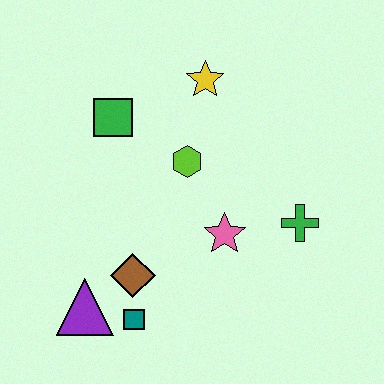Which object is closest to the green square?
The lime hexagon is closest to the green square.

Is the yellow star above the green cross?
Yes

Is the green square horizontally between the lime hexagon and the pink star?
No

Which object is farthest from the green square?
The green cross is farthest from the green square.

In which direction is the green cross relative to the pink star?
The green cross is to the right of the pink star.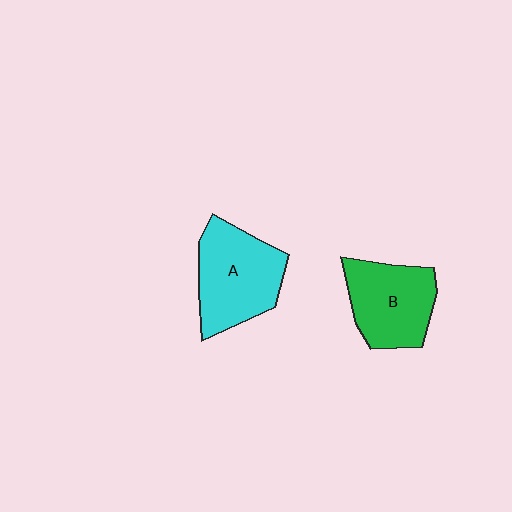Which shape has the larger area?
Shape A (cyan).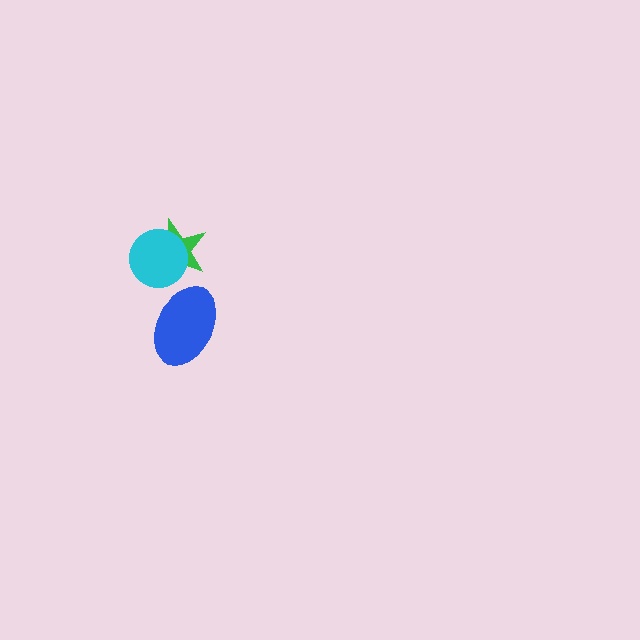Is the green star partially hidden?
Yes, it is partially covered by another shape.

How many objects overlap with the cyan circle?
1 object overlaps with the cyan circle.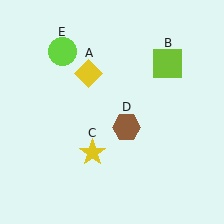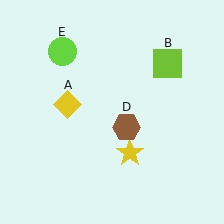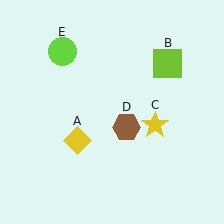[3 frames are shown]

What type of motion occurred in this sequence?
The yellow diamond (object A), yellow star (object C) rotated counterclockwise around the center of the scene.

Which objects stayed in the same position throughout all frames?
Lime square (object B) and brown hexagon (object D) and lime circle (object E) remained stationary.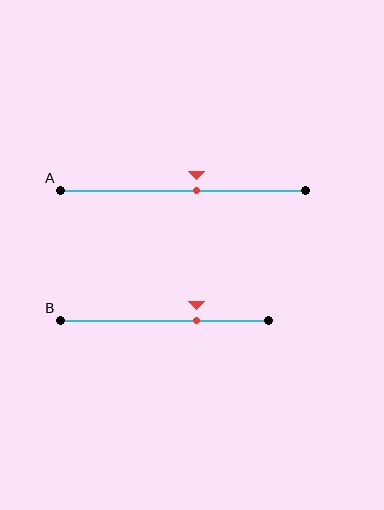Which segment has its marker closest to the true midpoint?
Segment A has its marker closest to the true midpoint.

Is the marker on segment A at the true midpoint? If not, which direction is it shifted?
No, the marker on segment A is shifted to the right by about 6% of the segment length.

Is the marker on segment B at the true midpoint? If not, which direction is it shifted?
No, the marker on segment B is shifted to the right by about 16% of the segment length.